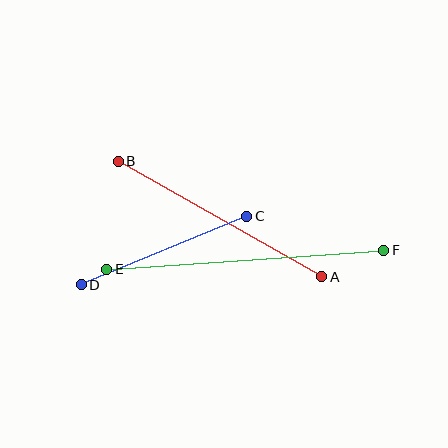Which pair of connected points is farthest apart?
Points E and F are farthest apart.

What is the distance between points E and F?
The distance is approximately 277 pixels.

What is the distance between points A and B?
The distance is approximately 234 pixels.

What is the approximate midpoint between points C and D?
The midpoint is at approximately (164, 251) pixels.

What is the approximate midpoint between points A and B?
The midpoint is at approximately (220, 219) pixels.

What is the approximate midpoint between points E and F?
The midpoint is at approximately (245, 260) pixels.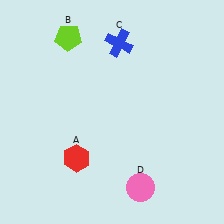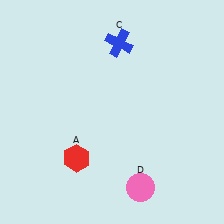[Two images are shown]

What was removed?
The lime pentagon (B) was removed in Image 2.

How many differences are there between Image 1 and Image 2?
There is 1 difference between the two images.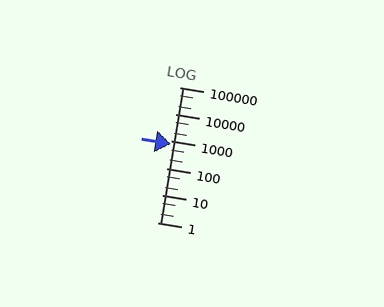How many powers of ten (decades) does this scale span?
The scale spans 5 decades, from 1 to 100000.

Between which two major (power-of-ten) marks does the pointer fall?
The pointer is between 100 and 1000.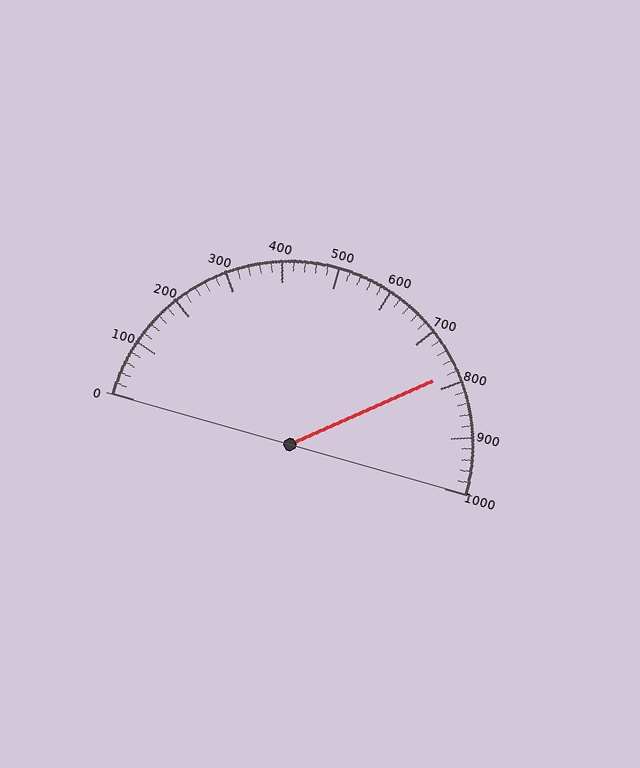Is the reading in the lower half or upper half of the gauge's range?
The reading is in the upper half of the range (0 to 1000).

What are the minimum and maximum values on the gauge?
The gauge ranges from 0 to 1000.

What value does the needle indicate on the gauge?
The needle indicates approximately 780.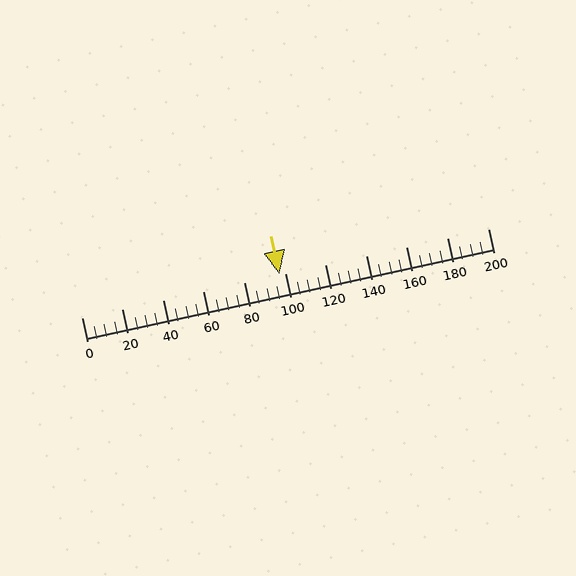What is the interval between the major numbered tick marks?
The major tick marks are spaced 20 units apart.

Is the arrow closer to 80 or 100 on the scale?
The arrow is closer to 100.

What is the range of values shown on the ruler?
The ruler shows values from 0 to 200.